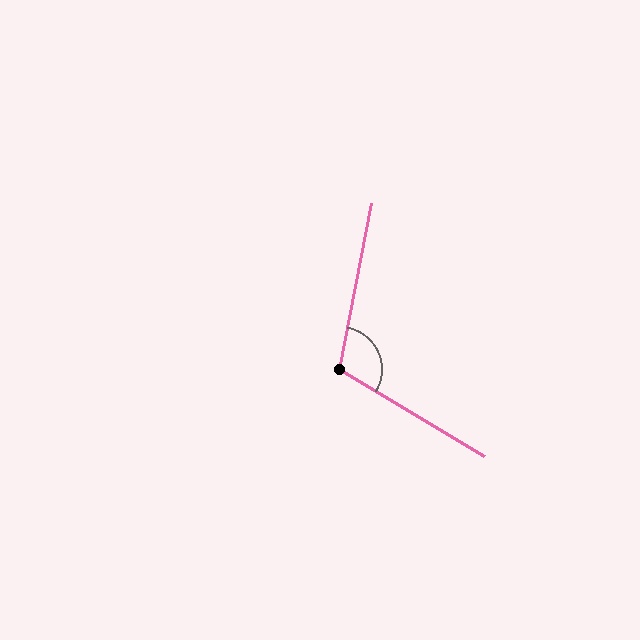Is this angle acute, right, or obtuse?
It is obtuse.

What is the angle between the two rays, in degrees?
Approximately 110 degrees.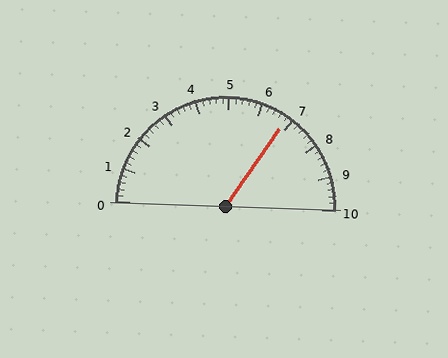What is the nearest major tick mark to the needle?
The nearest major tick mark is 7.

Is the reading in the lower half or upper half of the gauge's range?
The reading is in the upper half of the range (0 to 10).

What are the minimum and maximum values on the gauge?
The gauge ranges from 0 to 10.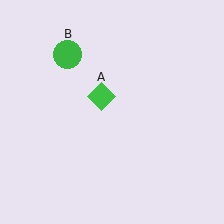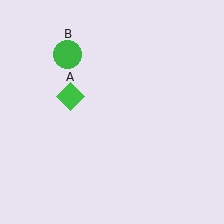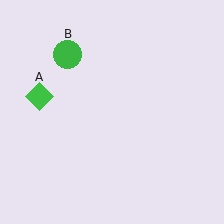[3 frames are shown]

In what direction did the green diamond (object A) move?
The green diamond (object A) moved left.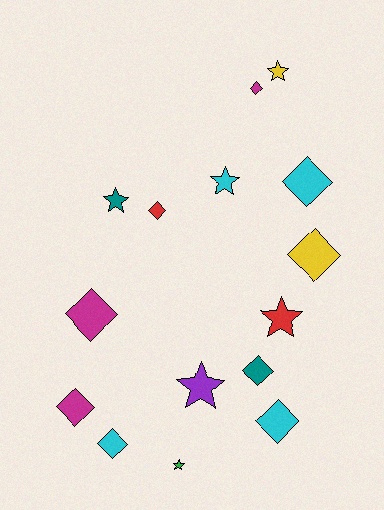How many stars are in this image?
There are 6 stars.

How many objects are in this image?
There are 15 objects.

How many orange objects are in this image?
There are no orange objects.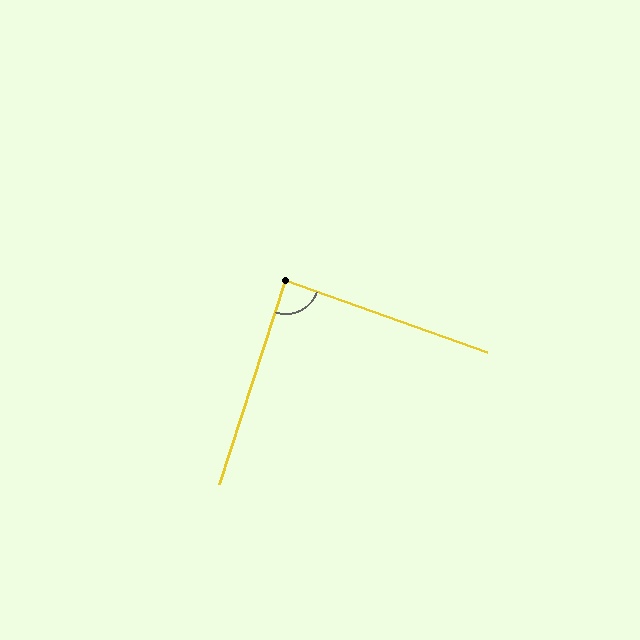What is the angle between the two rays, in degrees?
Approximately 88 degrees.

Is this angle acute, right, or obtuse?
It is approximately a right angle.